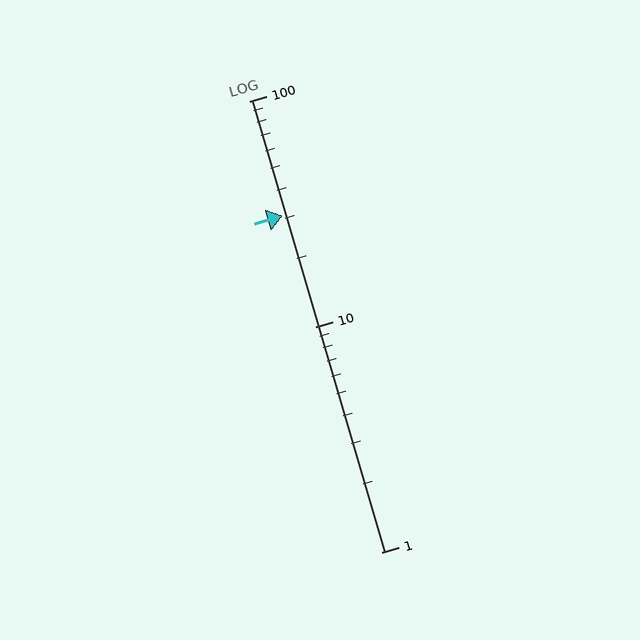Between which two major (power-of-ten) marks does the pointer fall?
The pointer is between 10 and 100.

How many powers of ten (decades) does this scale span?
The scale spans 2 decades, from 1 to 100.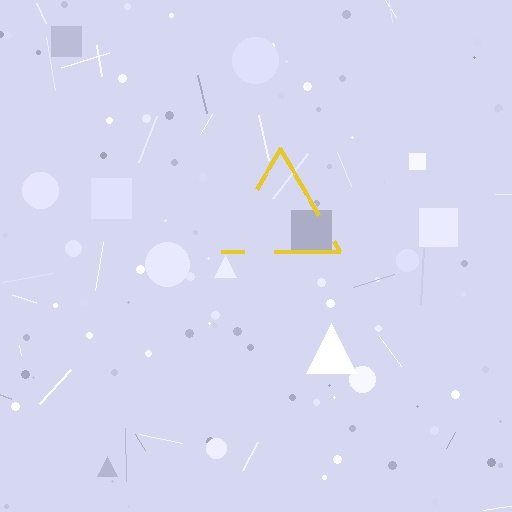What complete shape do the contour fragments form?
The contour fragments form a triangle.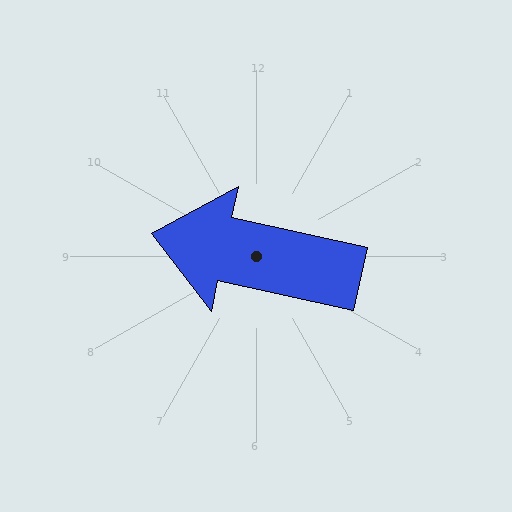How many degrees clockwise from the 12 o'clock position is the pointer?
Approximately 282 degrees.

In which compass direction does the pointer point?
West.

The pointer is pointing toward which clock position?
Roughly 9 o'clock.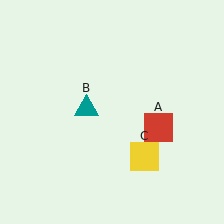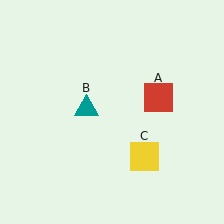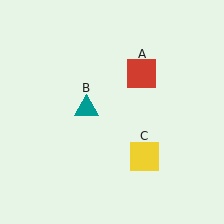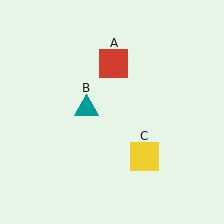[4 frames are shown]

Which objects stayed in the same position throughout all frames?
Teal triangle (object B) and yellow square (object C) remained stationary.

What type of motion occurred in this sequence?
The red square (object A) rotated counterclockwise around the center of the scene.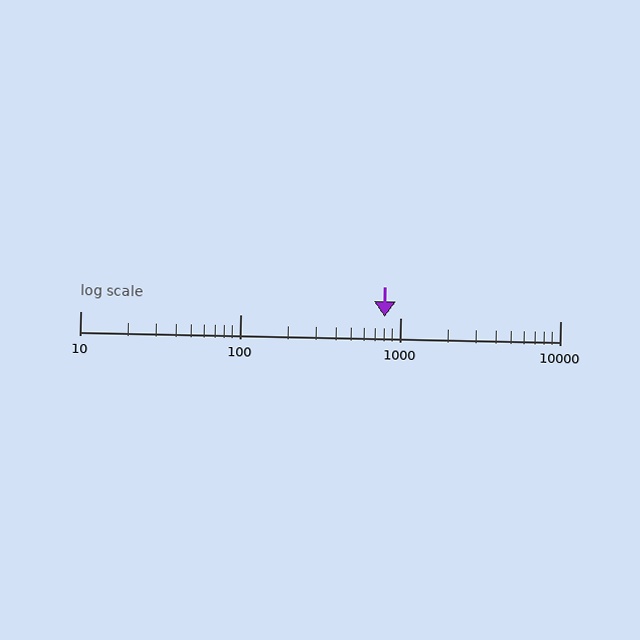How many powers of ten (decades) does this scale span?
The scale spans 3 decades, from 10 to 10000.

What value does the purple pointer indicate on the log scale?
The pointer indicates approximately 800.